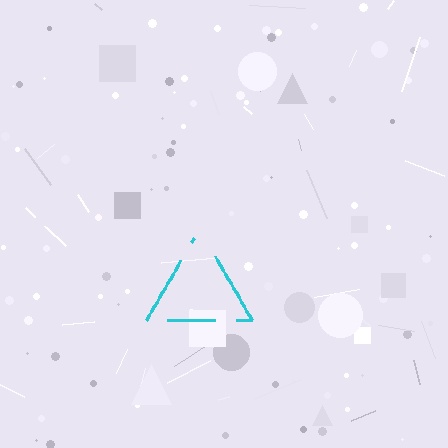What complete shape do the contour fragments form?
The contour fragments form a triangle.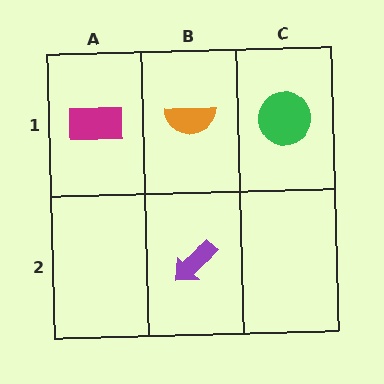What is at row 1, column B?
An orange semicircle.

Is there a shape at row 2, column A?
No, that cell is empty.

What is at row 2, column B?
A purple arrow.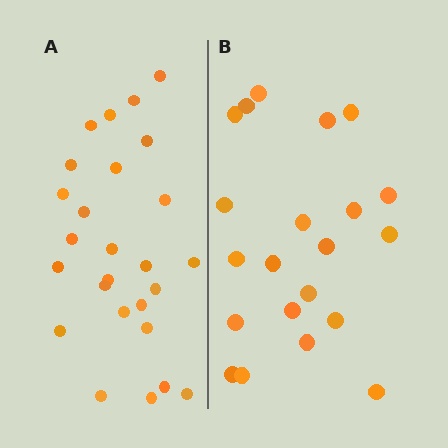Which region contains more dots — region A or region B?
Region A (the left region) has more dots.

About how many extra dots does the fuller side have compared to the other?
Region A has about 5 more dots than region B.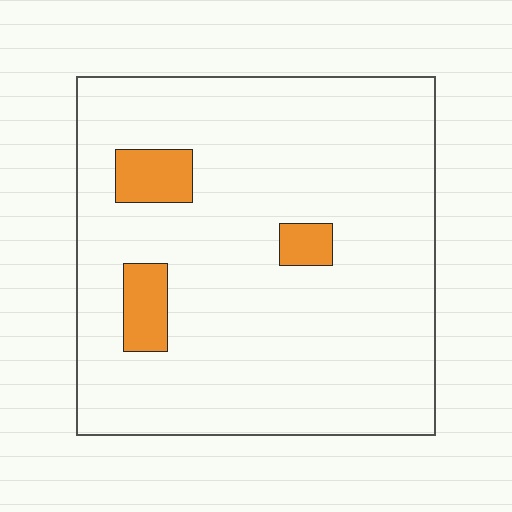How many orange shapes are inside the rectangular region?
3.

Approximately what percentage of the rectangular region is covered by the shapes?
Approximately 10%.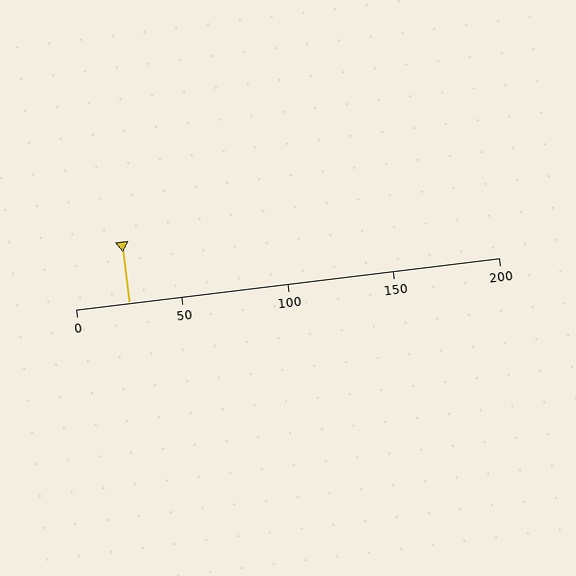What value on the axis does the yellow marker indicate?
The marker indicates approximately 25.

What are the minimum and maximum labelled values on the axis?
The axis runs from 0 to 200.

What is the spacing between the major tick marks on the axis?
The major ticks are spaced 50 apart.